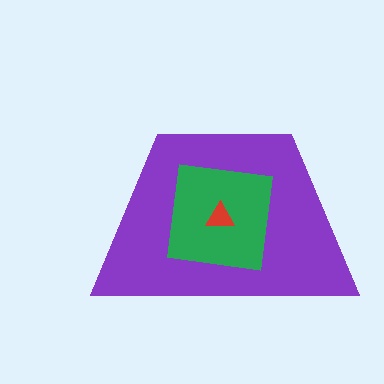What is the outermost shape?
The purple trapezoid.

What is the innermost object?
The red triangle.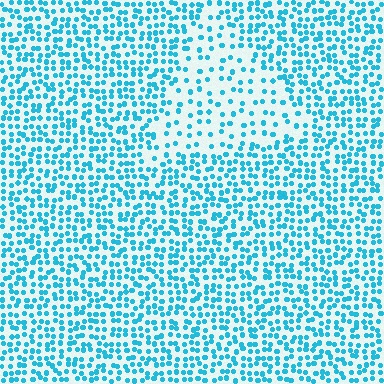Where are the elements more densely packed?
The elements are more densely packed outside the triangle boundary.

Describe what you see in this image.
The image contains small cyan elements arranged at two different densities. A triangle-shaped region is visible where the elements are less densely packed than the surrounding area.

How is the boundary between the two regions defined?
The boundary is defined by a change in element density (approximately 2.2x ratio). All elements are the same color, size, and shape.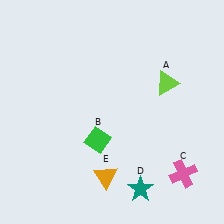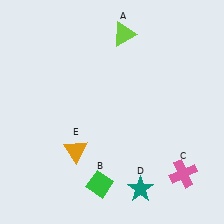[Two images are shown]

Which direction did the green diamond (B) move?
The green diamond (B) moved down.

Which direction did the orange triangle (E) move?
The orange triangle (E) moved left.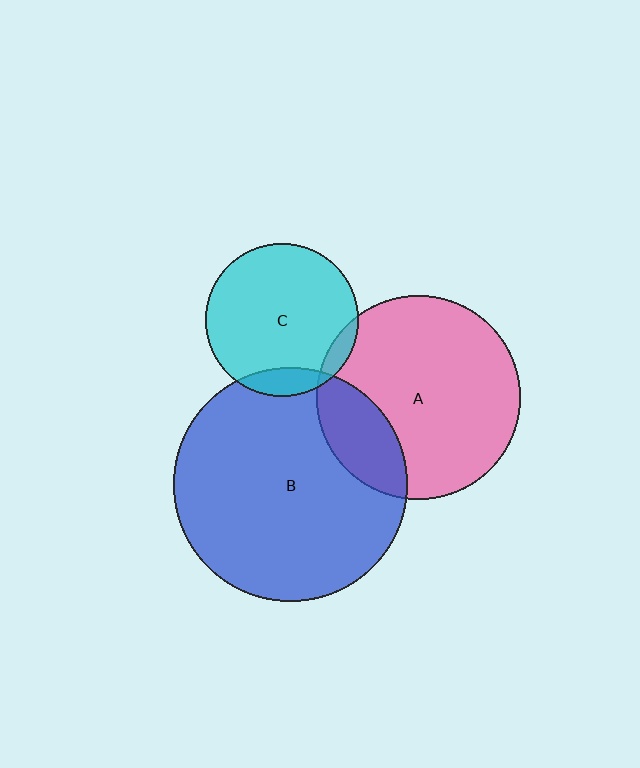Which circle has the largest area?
Circle B (blue).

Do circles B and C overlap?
Yes.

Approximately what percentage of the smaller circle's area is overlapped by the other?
Approximately 10%.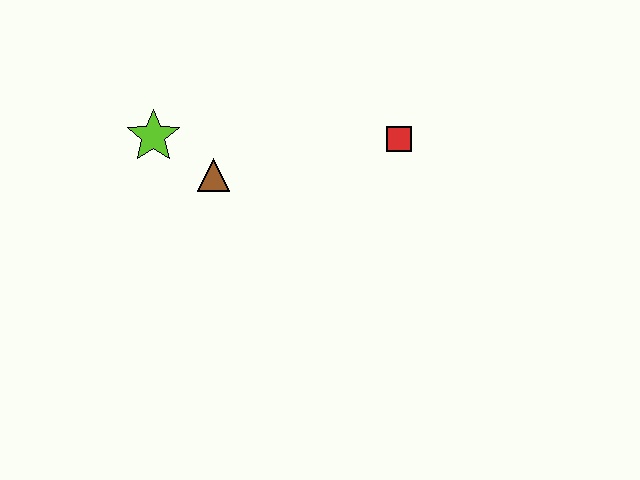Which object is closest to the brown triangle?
The lime star is closest to the brown triangle.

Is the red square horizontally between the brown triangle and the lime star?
No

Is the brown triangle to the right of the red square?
No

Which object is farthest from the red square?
The lime star is farthest from the red square.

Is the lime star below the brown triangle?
No